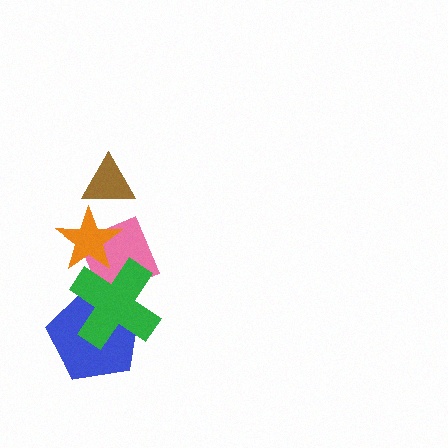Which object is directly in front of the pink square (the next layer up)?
The orange star is directly in front of the pink square.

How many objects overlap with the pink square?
2 objects overlap with the pink square.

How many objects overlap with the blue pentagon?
1 object overlaps with the blue pentagon.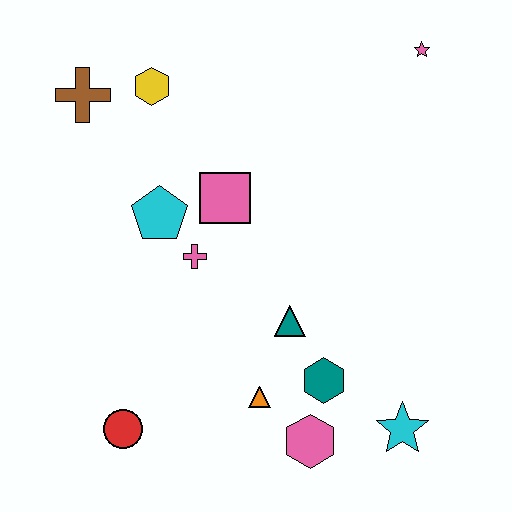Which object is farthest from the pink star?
The red circle is farthest from the pink star.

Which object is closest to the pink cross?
The cyan pentagon is closest to the pink cross.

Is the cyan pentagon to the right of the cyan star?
No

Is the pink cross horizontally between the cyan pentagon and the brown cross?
No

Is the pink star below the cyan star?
No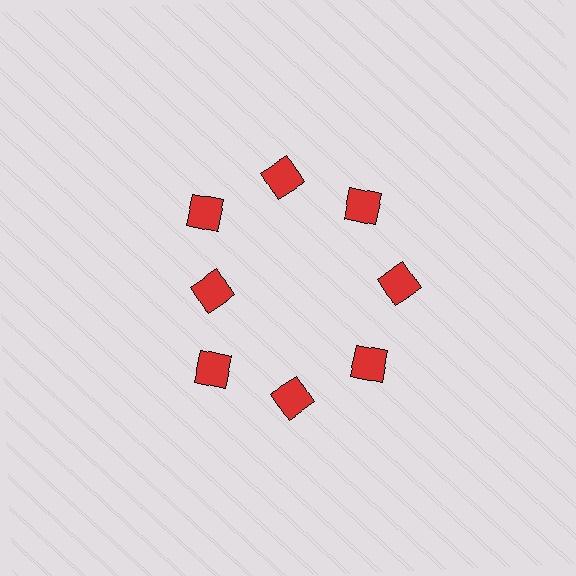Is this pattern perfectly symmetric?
No. The 8 red squares are arranged in a ring, but one element near the 9 o'clock position is pulled inward toward the center, breaking the 8-fold rotational symmetry.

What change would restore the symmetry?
The symmetry would be restored by moving it outward, back onto the ring so that all 8 squares sit at equal angles and equal distance from the center.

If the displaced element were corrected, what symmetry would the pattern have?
It would have 8-fold rotational symmetry — the pattern would map onto itself every 45 degrees.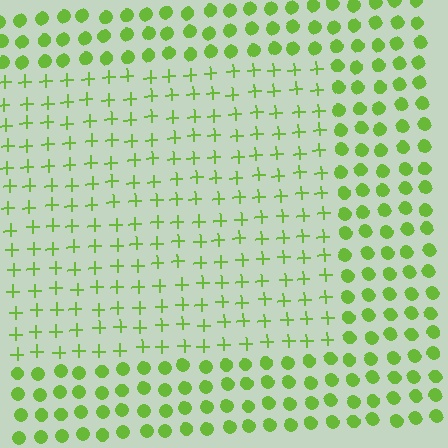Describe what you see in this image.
The image is filled with small lime elements arranged in a uniform grid. A rectangle-shaped region contains plus signs, while the surrounding area contains circles. The boundary is defined purely by the change in element shape.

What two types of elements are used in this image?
The image uses plus signs inside the rectangle region and circles outside it.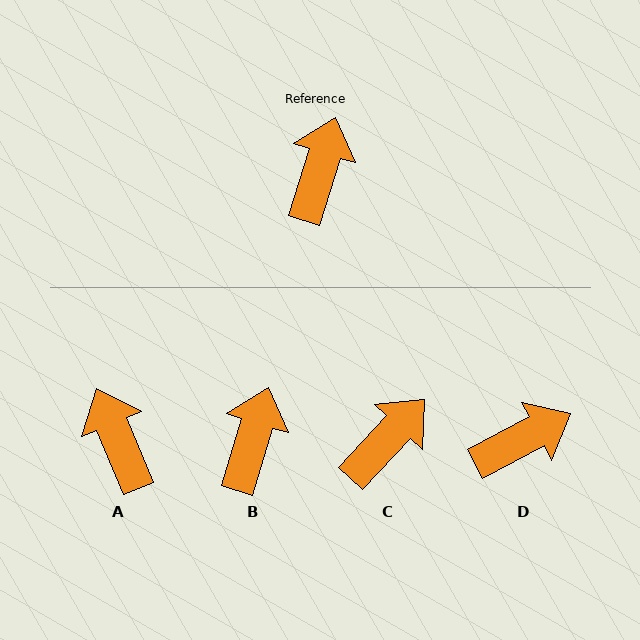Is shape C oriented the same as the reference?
No, it is off by about 26 degrees.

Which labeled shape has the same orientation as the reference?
B.